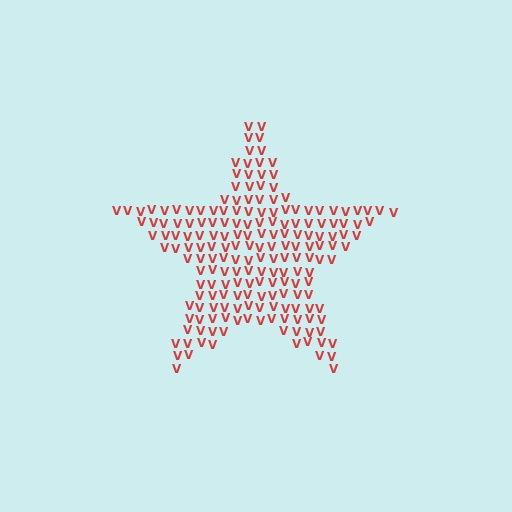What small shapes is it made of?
It is made of small letter V's.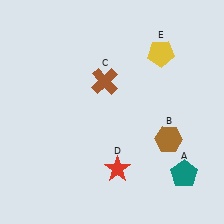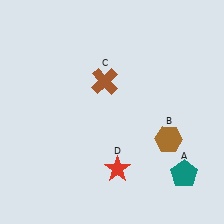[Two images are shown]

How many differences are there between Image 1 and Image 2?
There is 1 difference between the two images.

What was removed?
The yellow pentagon (E) was removed in Image 2.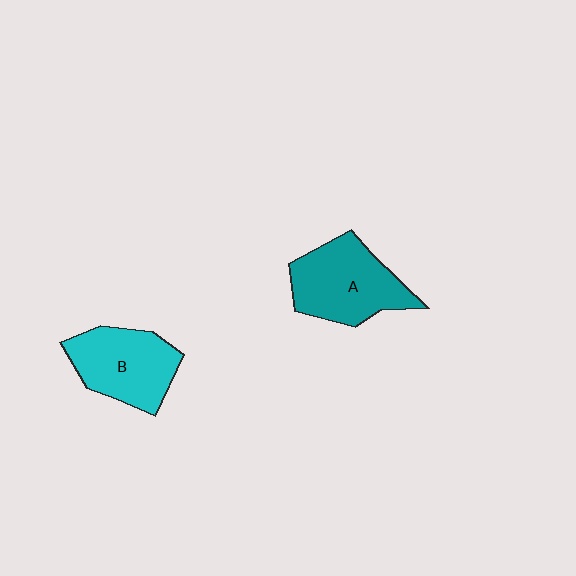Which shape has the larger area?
Shape A (teal).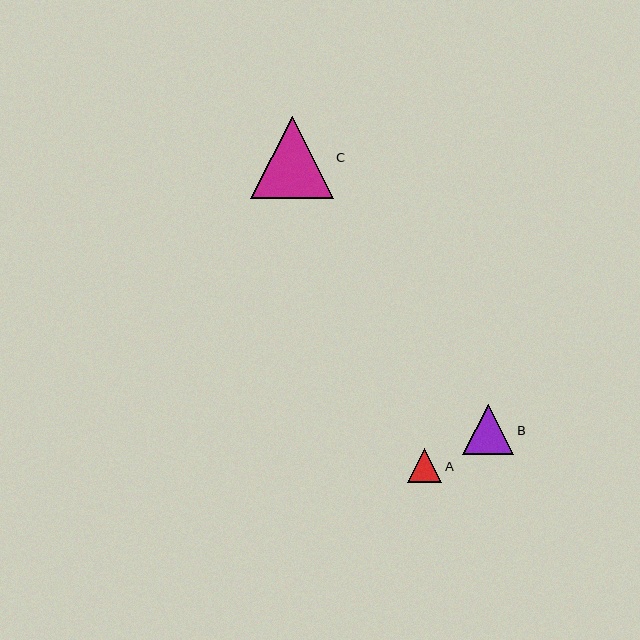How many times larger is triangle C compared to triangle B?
Triangle C is approximately 1.6 times the size of triangle B.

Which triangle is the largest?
Triangle C is the largest with a size of approximately 82 pixels.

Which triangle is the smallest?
Triangle A is the smallest with a size of approximately 34 pixels.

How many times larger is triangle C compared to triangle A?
Triangle C is approximately 2.5 times the size of triangle A.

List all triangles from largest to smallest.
From largest to smallest: C, B, A.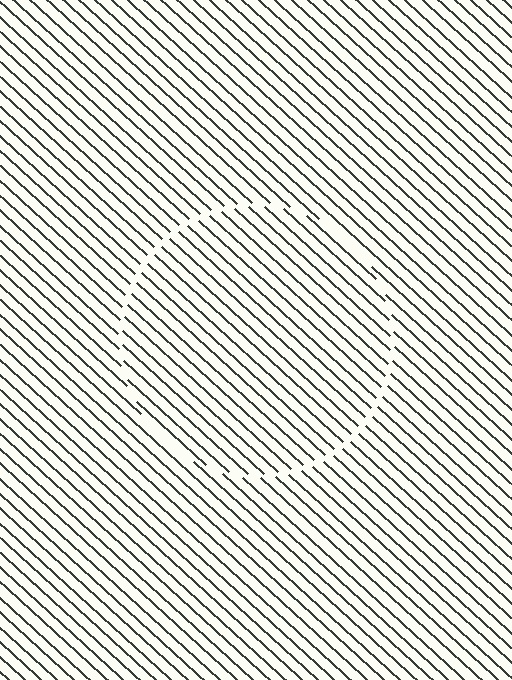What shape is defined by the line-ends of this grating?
An illusory circle. The interior of the shape contains the same grating, shifted by half a period — the contour is defined by the phase discontinuity where line-ends from the inner and outer gratings abut.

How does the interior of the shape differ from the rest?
The interior of the shape contains the same grating, shifted by half a period — the contour is defined by the phase discontinuity where line-ends from the inner and outer gratings abut.